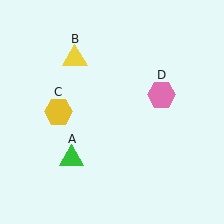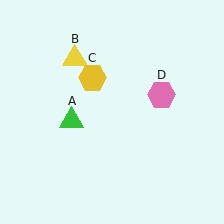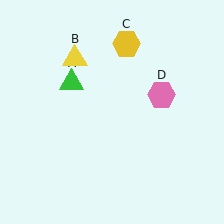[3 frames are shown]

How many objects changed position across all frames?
2 objects changed position: green triangle (object A), yellow hexagon (object C).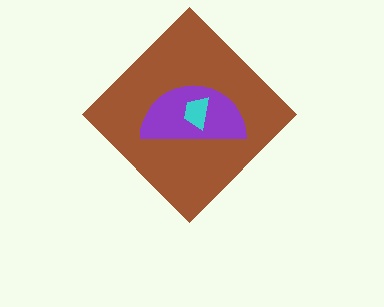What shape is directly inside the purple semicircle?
The cyan trapezoid.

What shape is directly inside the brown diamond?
The purple semicircle.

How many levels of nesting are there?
3.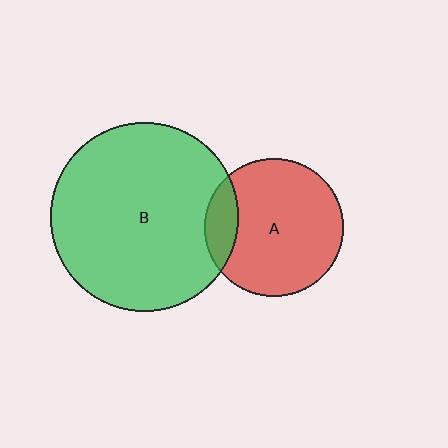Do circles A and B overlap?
Yes.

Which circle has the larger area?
Circle B (green).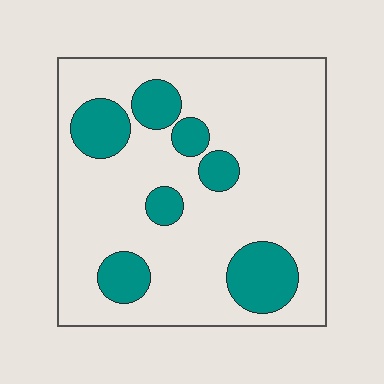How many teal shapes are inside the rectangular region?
7.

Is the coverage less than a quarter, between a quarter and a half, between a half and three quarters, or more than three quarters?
Less than a quarter.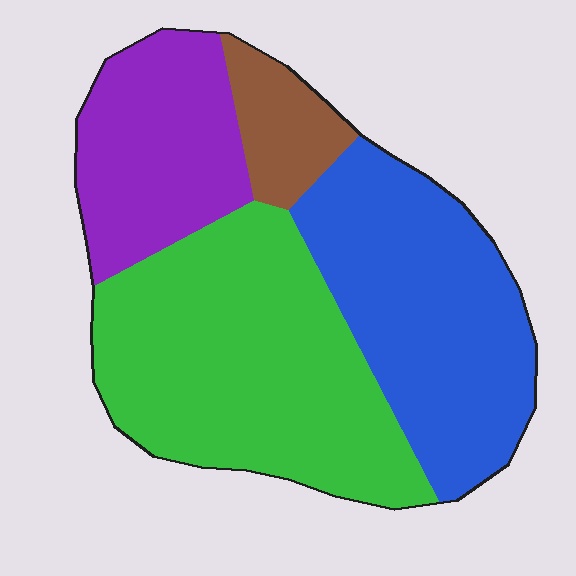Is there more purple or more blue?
Blue.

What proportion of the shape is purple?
Purple covers 20% of the shape.